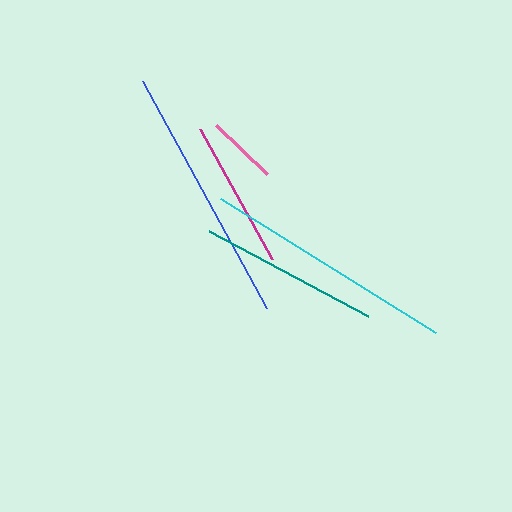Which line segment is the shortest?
The pink line is the shortest at approximately 71 pixels.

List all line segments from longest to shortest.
From longest to shortest: blue, cyan, teal, magenta, pink.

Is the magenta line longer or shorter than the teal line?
The teal line is longer than the magenta line.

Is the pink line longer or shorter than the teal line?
The teal line is longer than the pink line.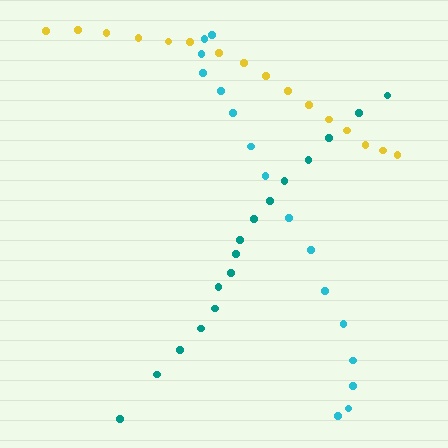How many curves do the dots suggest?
There are 3 distinct paths.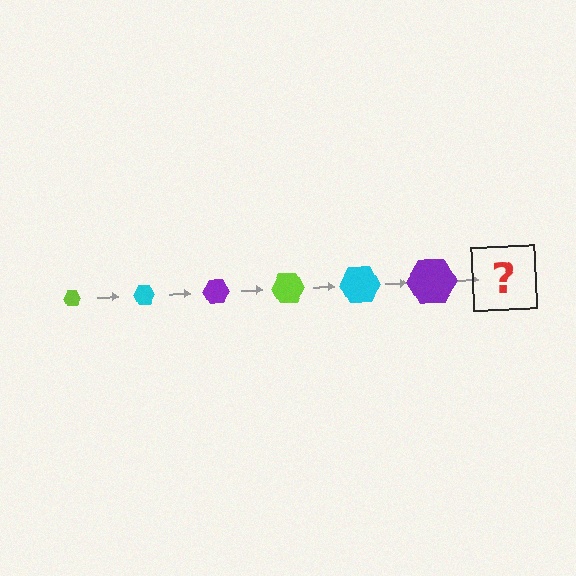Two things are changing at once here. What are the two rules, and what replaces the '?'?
The two rules are that the hexagon grows larger each step and the color cycles through lime, cyan, and purple. The '?' should be a lime hexagon, larger than the previous one.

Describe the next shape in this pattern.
It should be a lime hexagon, larger than the previous one.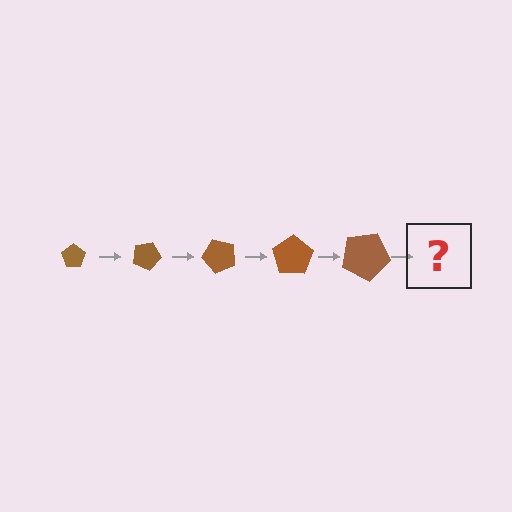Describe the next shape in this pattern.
It should be a pentagon, larger than the previous one and rotated 125 degrees from the start.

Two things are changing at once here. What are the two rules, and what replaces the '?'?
The two rules are that the pentagon grows larger each step and it rotates 25 degrees each step. The '?' should be a pentagon, larger than the previous one and rotated 125 degrees from the start.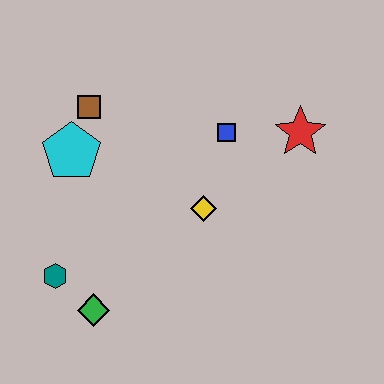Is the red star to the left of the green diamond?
No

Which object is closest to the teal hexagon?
The green diamond is closest to the teal hexagon.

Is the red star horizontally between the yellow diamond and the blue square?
No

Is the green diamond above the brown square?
No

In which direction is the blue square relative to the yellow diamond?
The blue square is above the yellow diamond.